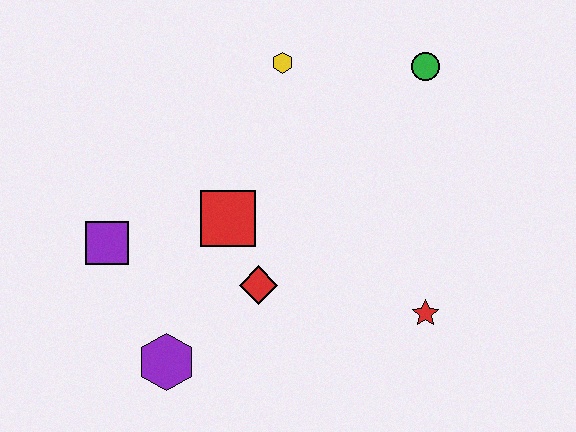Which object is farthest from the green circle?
The purple hexagon is farthest from the green circle.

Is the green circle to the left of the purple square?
No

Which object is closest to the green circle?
The yellow hexagon is closest to the green circle.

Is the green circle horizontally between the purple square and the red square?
No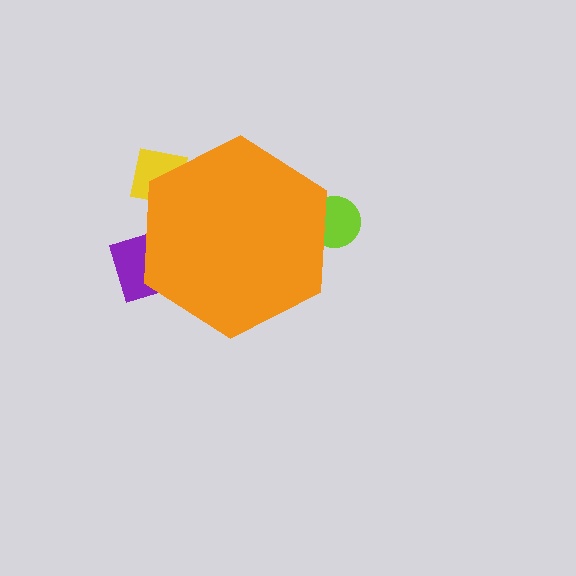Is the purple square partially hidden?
Yes, the purple square is partially hidden behind the orange hexagon.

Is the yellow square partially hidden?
Yes, the yellow square is partially hidden behind the orange hexagon.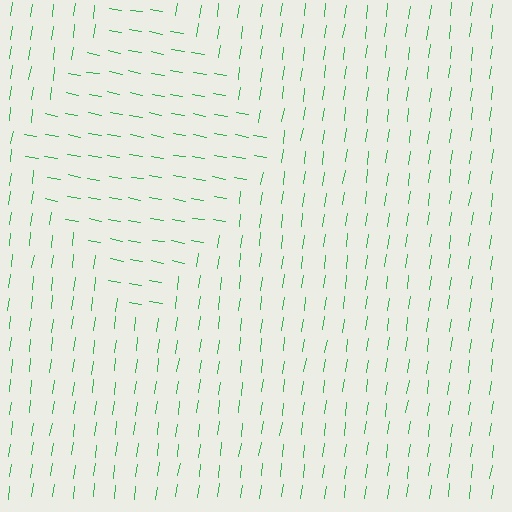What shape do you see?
I see a diamond.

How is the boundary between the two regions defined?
The boundary is defined purely by a change in line orientation (approximately 88 degrees difference). All lines are the same color and thickness.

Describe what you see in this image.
The image is filled with small green line segments. A diamond region in the image has lines oriented differently from the surrounding lines, creating a visible texture boundary.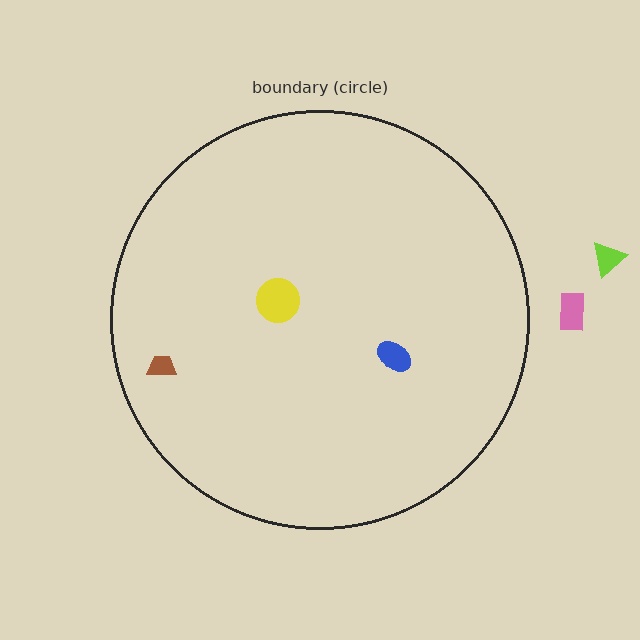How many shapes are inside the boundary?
3 inside, 2 outside.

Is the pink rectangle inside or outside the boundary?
Outside.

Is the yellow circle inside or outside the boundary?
Inside.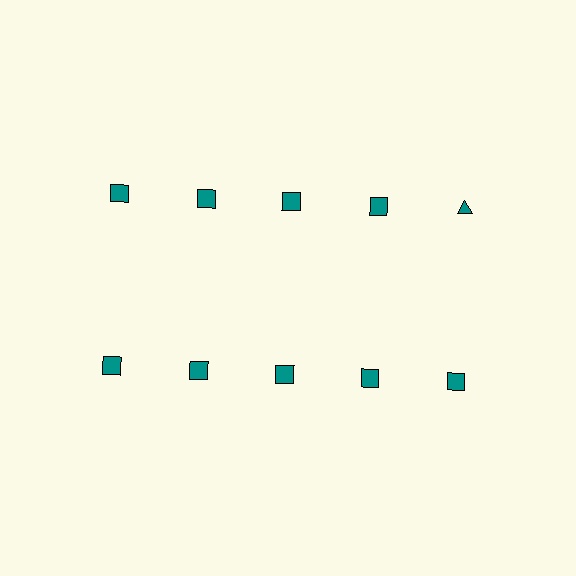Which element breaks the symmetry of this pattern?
The teal triangle in the top row, rightmost column breaks the symmetry. All other shapes are teal squares.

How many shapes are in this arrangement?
There are 10 shapes arranged in a grid pattern.